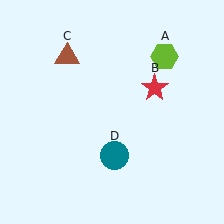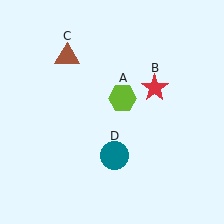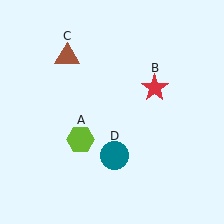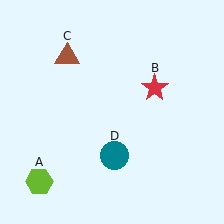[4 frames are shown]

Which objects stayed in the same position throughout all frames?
Red star (object B) and brown triangle (object C) and teal circle (object D) remained stationary.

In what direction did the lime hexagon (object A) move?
The lime hexagon (object A) moved down and to the left.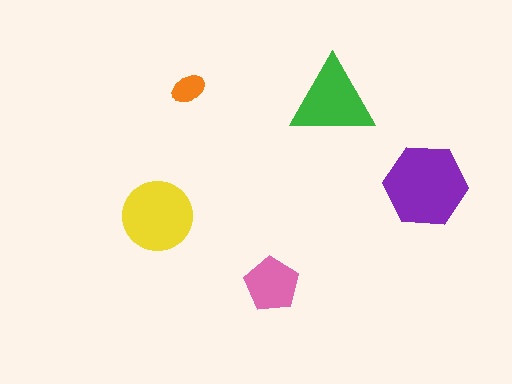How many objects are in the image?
There are 5 objects in the image.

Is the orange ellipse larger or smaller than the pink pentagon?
Smaller.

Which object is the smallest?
The orange ellipse.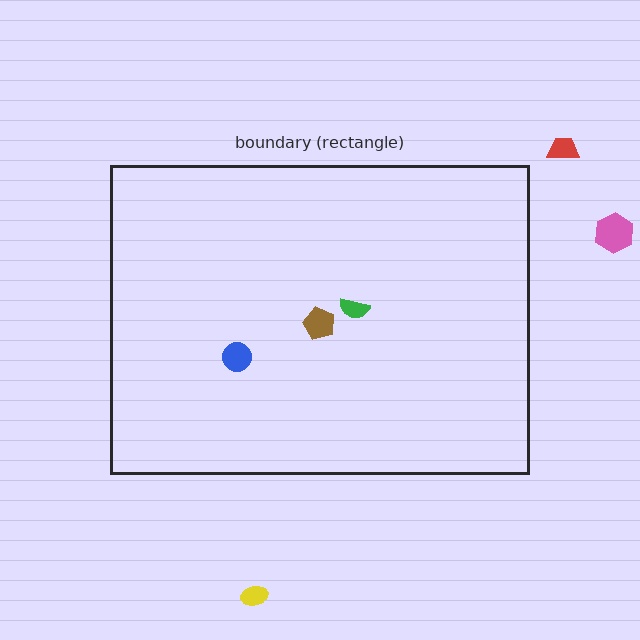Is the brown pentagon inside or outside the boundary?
Inside.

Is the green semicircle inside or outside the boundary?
Inside.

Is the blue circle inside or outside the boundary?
Inside.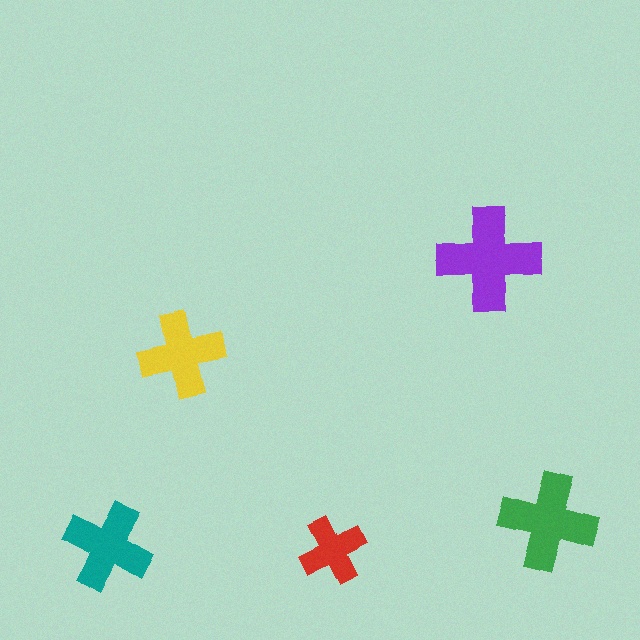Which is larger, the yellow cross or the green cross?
The green one.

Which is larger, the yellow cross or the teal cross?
The teal one.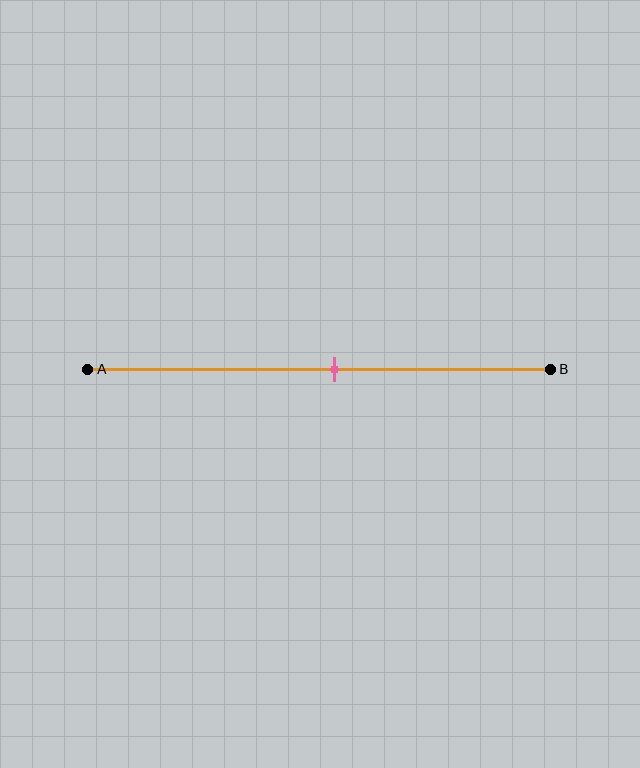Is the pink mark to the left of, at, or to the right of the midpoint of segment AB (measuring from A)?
The pink mark is to the right of the midpoint of segment AB.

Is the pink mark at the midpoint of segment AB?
No, the mark is at about 55% from A, not at the 50% midpoint.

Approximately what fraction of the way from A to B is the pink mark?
The pink mark is approximately 55% of the way from A to B.